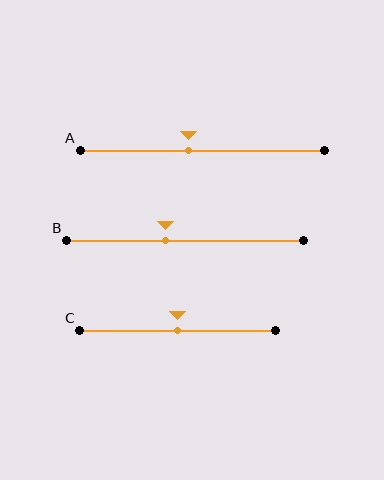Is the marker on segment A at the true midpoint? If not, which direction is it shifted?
No, the marker on segment A is shifted to the left by about 6% of the segment length.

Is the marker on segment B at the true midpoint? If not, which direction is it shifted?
No, the marker on segment B is shifted to the left by about 8% of the segment length.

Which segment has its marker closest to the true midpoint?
Segment C has its marker closest to the true midpoint.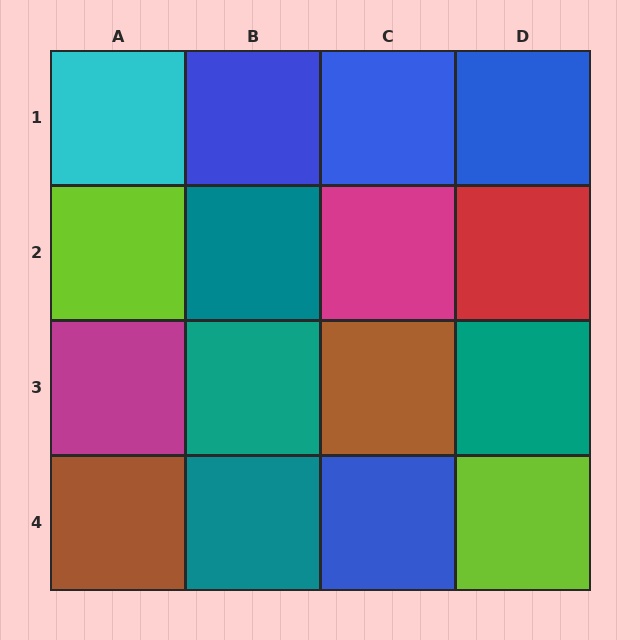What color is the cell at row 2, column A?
Lime.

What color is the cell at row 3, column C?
Brown.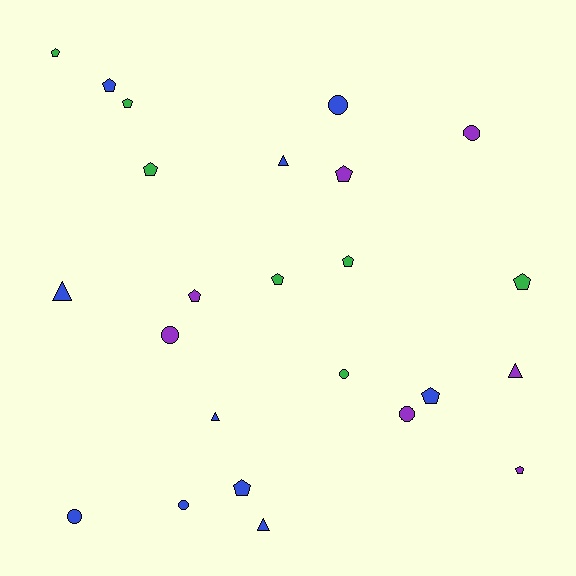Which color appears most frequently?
Blue, with 10 objects.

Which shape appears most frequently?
Pentagon, with 12 objects.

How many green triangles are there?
There are no green triangles.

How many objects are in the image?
There are 24 objects.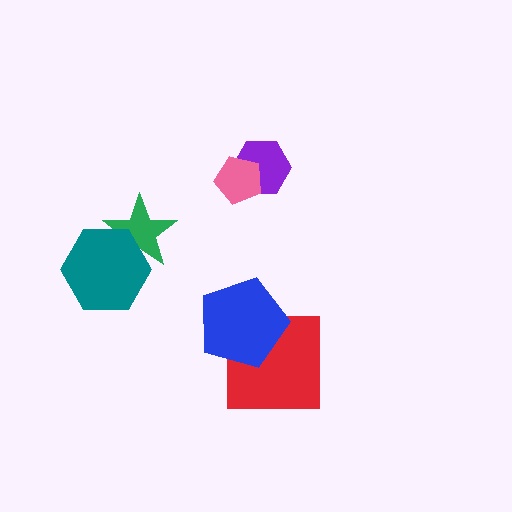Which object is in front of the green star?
The teal hexagon is in front of the green star.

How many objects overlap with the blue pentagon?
1 object overlaps with the blue pentagon.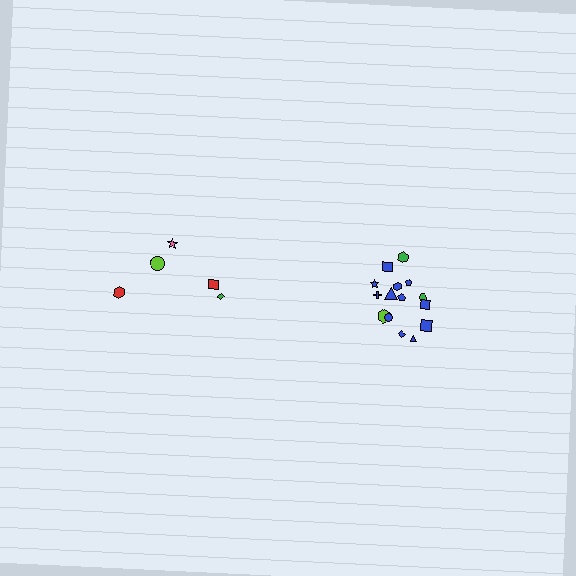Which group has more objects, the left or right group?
The right group.